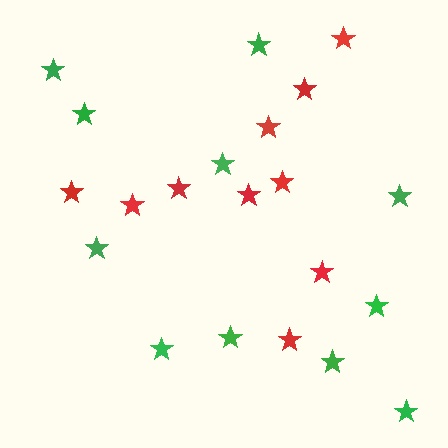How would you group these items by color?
There are 2 groups: one group of green stars (11) and one group of red stars (10).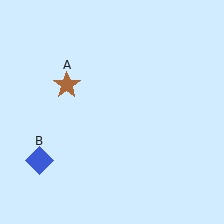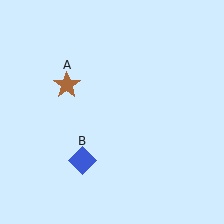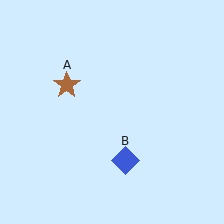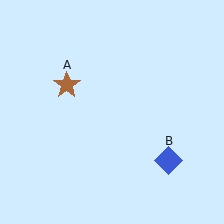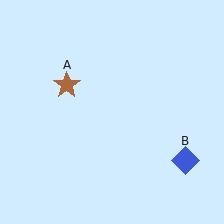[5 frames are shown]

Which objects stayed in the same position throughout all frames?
Brown star (object A) remained stationary.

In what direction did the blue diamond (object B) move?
The blue diamond (object B) moved right.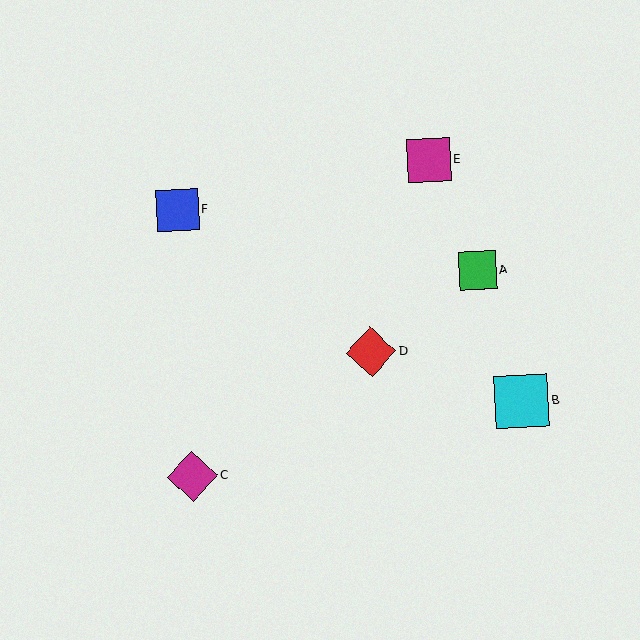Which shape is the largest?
The cyan square (labeled B) is the largest.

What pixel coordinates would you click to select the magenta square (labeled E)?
Click at (429, 160) to select the magenta square E.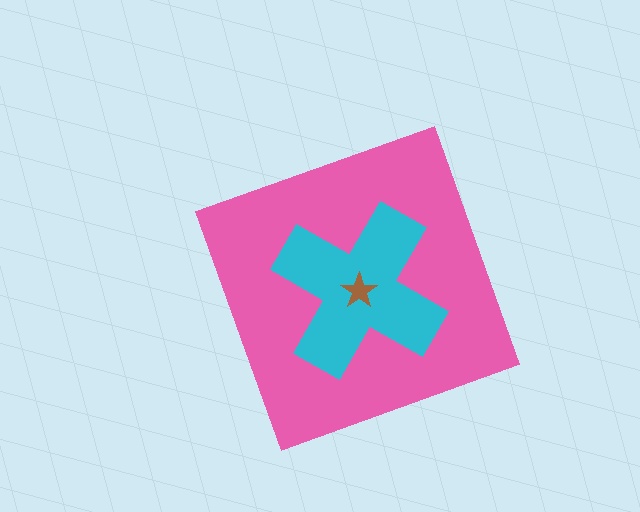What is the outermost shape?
The pink diamond.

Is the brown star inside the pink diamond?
Yes.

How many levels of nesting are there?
3.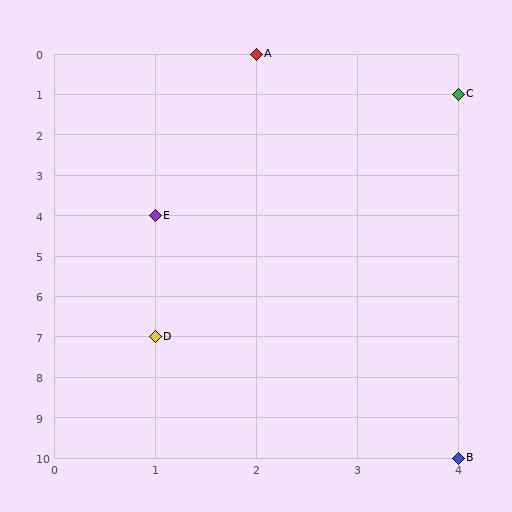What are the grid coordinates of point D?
Point D is at grid coordinates (1, 7).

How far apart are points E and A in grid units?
Points E and A are 1 column and 4 rows apart (about 4.1 grid units diagonally).